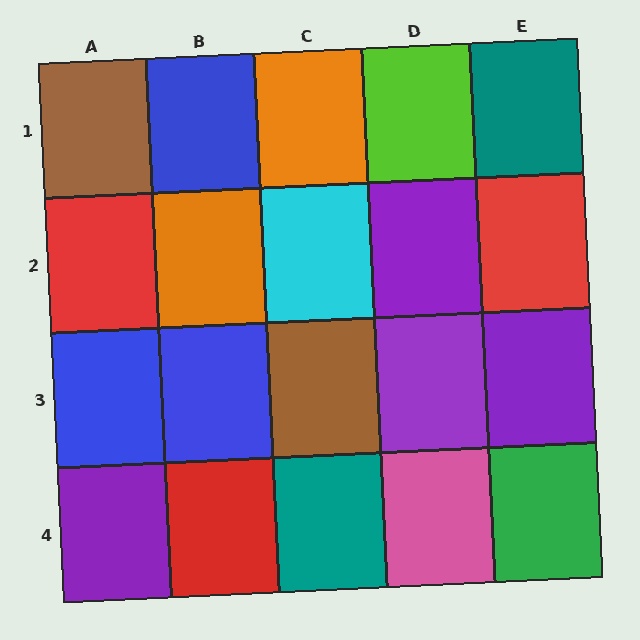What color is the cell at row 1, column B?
Blue.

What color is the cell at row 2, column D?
Purple.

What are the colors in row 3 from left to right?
Blue, blue, brown, purple, purple.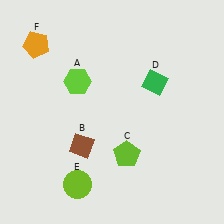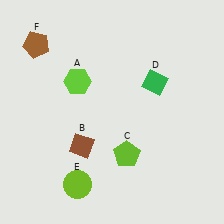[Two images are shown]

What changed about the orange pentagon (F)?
In Image 1, F is orange. In Image 2, it changed to brown.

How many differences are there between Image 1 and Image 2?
There is 1 difference between the two images.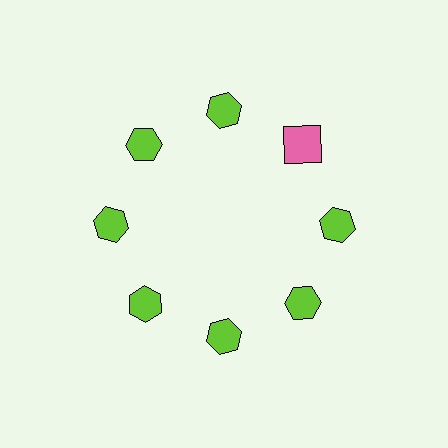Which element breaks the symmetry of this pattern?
The pink square at roughly the 2 o'clock position breaks the symmetry. All other shapes are lime hexagons.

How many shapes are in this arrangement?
There are 8 shapes arranged in a ring pattern.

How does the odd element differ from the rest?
It differs in both color (pink instead of lime) and shape (square instead of hexagon).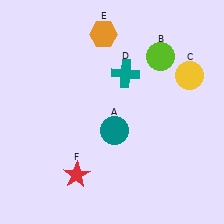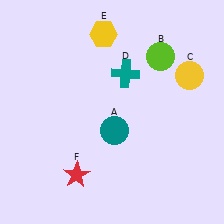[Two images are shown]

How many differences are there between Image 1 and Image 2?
There is 1 difference between the two images.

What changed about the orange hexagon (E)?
In Image 1, E is orange. In Image 2, it changed to yellow.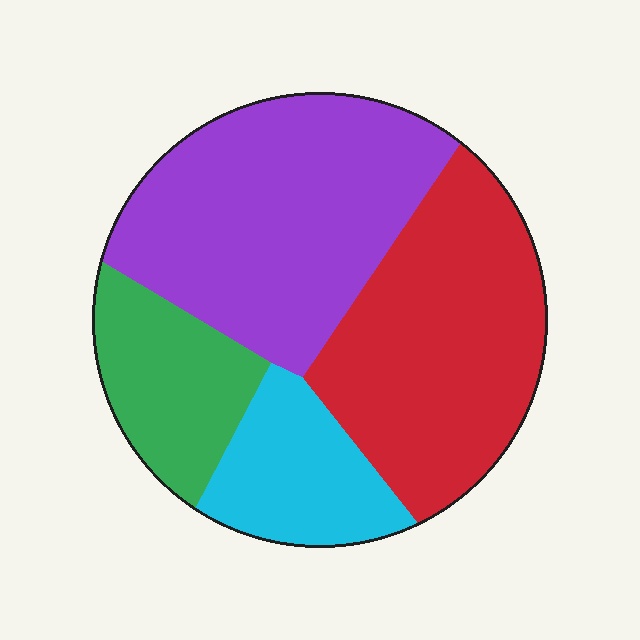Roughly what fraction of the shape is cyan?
Cyan takes up about one eighth (1/8) of the shape.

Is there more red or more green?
Red.